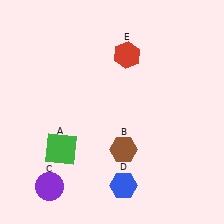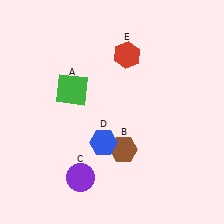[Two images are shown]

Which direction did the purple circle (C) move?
The purple circle (C) moved right.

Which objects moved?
The objects that moved are: the green square (A), the purple circle (C), the blue hexagon (D).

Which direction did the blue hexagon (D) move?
The blue hexagon (D) moved up.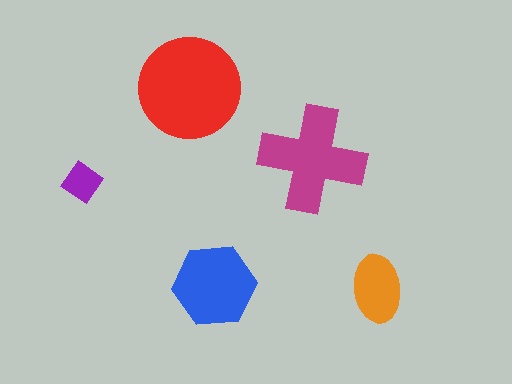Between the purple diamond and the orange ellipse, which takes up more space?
The orange ellipse.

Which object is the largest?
The red circle.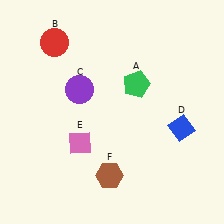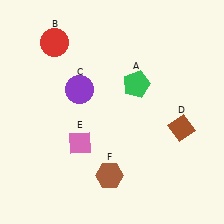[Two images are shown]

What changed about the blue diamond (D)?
In Image 1, D is blue. In Image 2, it changed to brown.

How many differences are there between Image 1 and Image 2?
There is 1 difference between the two images.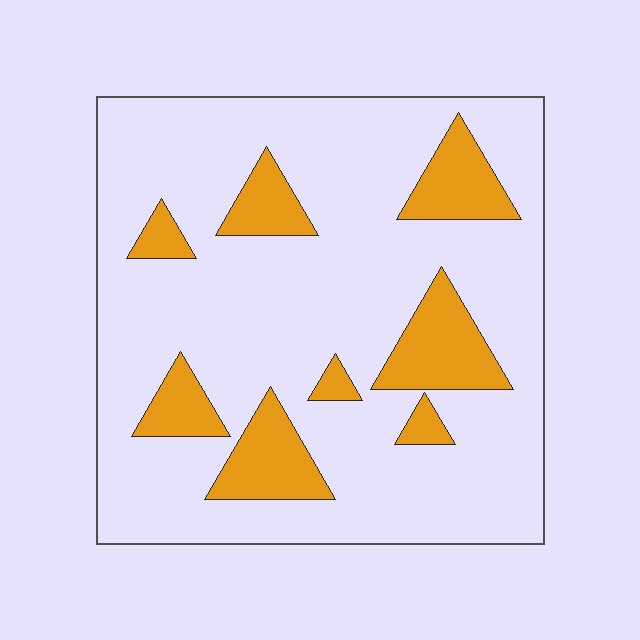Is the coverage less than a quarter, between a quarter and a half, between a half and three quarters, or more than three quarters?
Less than a quarter.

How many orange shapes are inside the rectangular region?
8.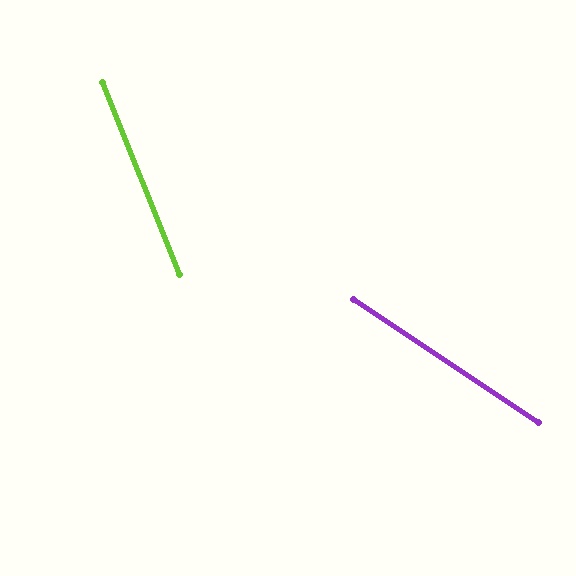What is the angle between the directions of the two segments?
Approximately 35 degrees.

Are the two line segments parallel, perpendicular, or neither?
Neither parallel nor perpendicular — they differ by about 35°.